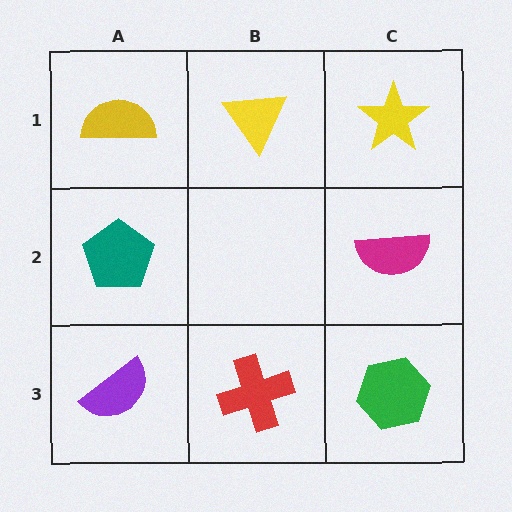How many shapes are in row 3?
3 shapes.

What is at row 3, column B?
A red cross.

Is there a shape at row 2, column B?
No, that cell is empty.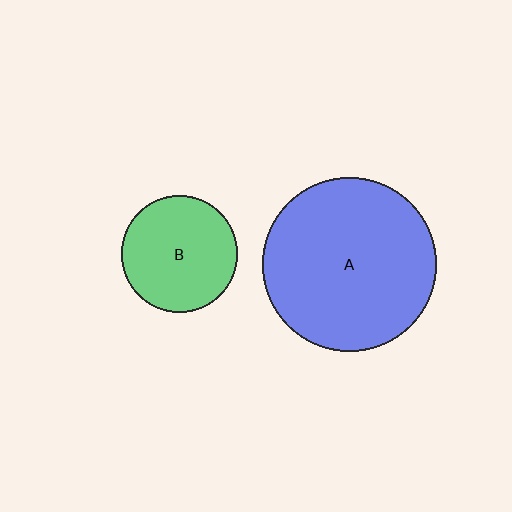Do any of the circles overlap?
No, none of the circles overlap.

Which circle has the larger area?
Circle A (blue).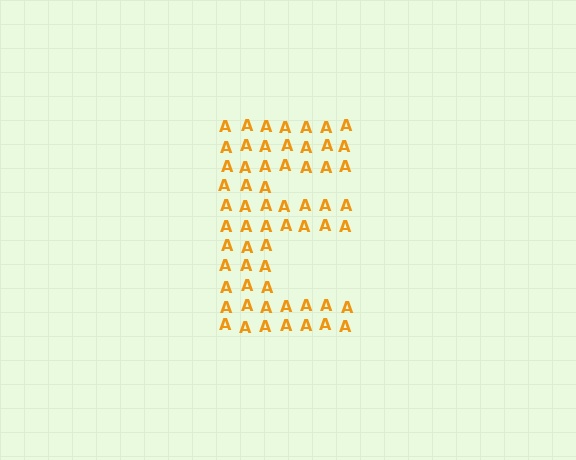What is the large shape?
The large shape is the letter E.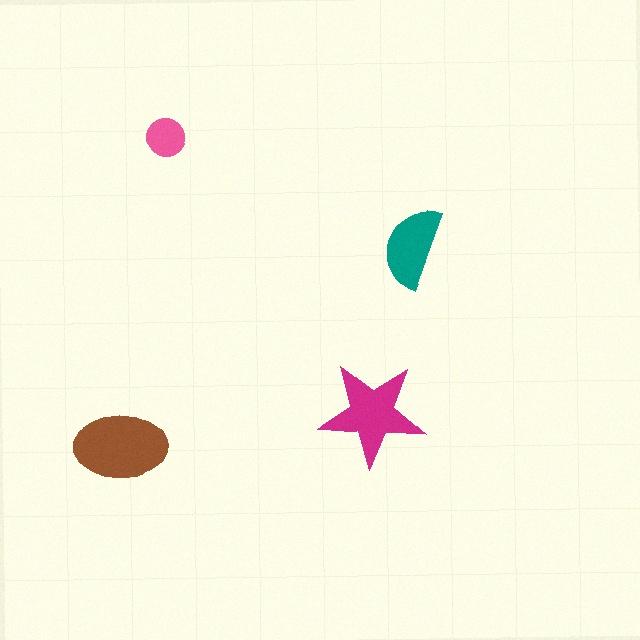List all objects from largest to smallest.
The brown ellipse, the magenta star, the teal semicircle, the pink circle.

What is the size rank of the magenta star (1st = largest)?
2nd.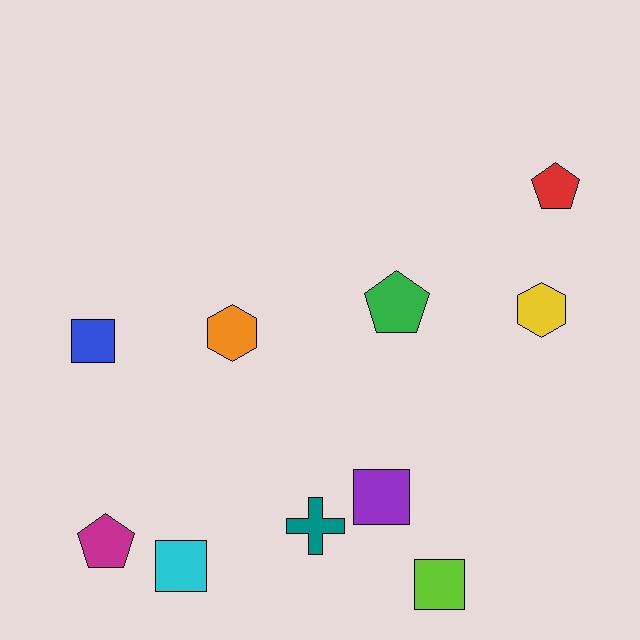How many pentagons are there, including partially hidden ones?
There are 3 pentagons.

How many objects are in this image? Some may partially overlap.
There are 10 objects.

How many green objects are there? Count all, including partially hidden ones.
There is 1 green object.